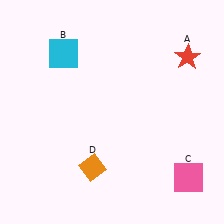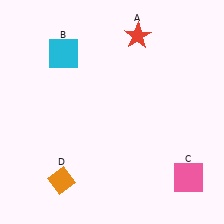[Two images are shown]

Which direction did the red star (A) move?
The red star (A) moved left.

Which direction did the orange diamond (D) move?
The orange diamond (D) moved left.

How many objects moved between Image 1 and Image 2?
2 objects moved between the two images.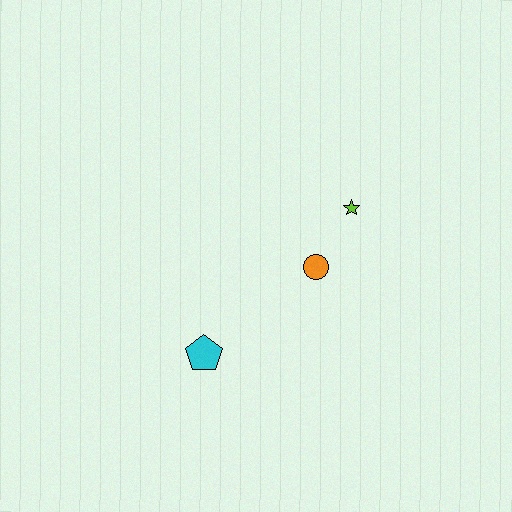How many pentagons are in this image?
There is 1 pentagon.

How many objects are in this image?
There are 3 objects.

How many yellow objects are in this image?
There are no yellow objects.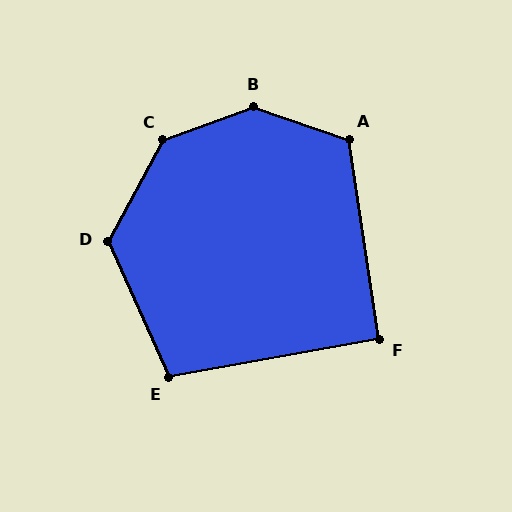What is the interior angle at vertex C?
Approximately 138 degrees (obtuse).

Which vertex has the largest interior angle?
B, at approximately 141 degrees.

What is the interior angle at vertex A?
Approximately 118 degrees (obtuse).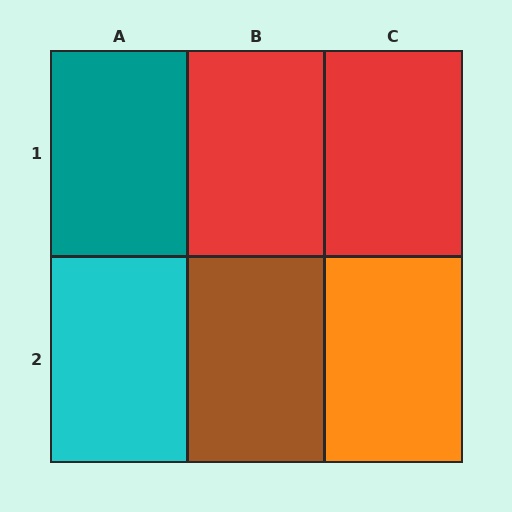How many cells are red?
2 cells are red.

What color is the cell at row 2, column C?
Orange.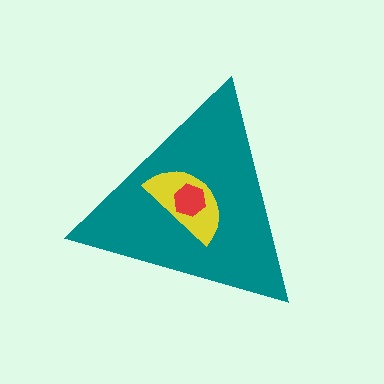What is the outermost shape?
The teal triangle.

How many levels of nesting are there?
3.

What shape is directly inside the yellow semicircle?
The red hexagon.